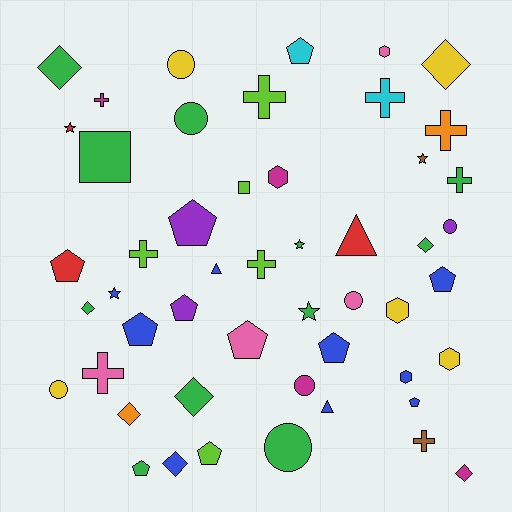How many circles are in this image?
There are 7 circles.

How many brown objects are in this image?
There are 2 brown objects.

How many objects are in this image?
There are 50 objects.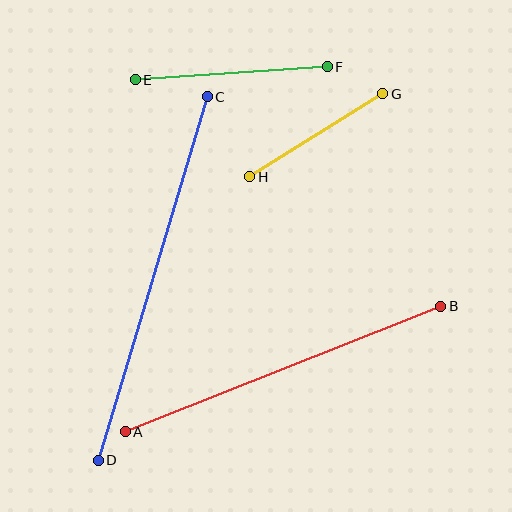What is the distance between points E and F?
The distance is approximately 192 pixels.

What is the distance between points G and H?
The distance is approximately 157 pixels.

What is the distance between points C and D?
The distance is approximately 379 pixels.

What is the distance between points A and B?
The distance is approximately 339 pixels.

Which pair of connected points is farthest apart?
Points C and D are farthest apart.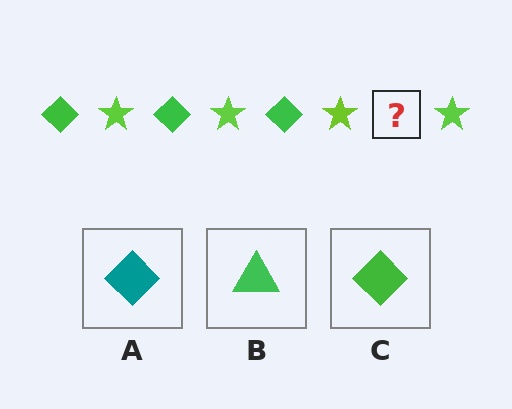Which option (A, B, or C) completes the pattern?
C.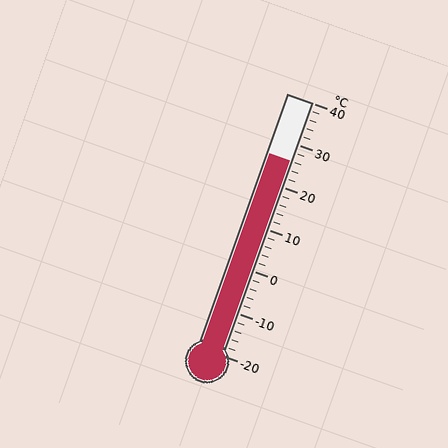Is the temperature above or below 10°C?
The temperature is above 10°C.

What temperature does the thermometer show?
The thermometer shows approximately 26°C.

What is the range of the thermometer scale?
The thermometer scale ranges from -20°C to 40°C.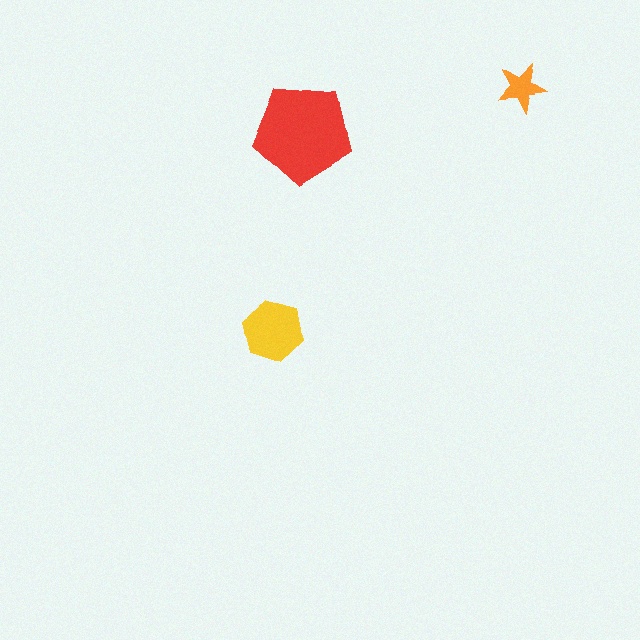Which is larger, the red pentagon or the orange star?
The red pentagon.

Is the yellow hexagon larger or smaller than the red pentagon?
Smaller.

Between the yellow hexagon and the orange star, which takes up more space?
The yellow hexagon.